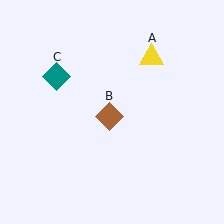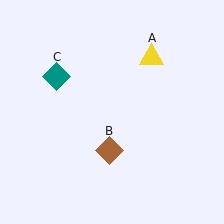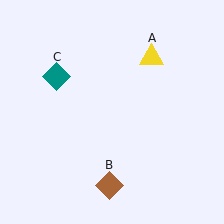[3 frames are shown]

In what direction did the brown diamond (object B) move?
The brown diamond (object B) moved down.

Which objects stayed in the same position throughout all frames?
Yellow triangle (object A) and teal diamond (object C) remained stationary.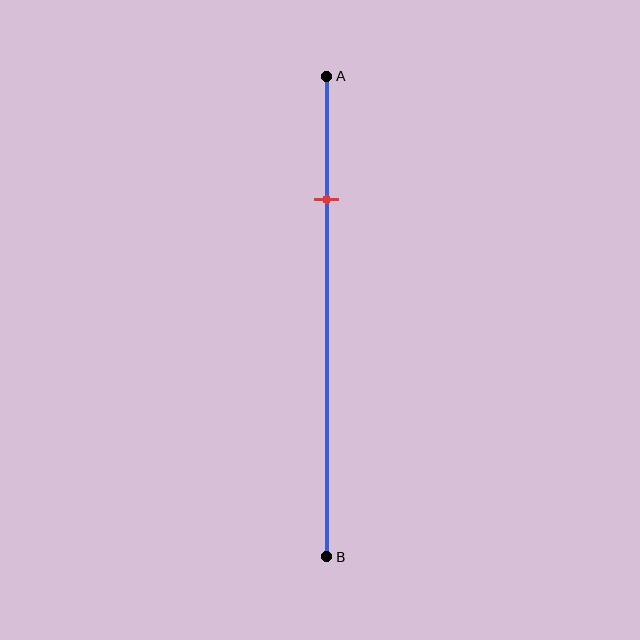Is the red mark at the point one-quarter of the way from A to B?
Yes, the mark is approximately at the one-quarter point.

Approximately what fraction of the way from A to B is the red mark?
The red mark is approximately 25% of the way from A to B.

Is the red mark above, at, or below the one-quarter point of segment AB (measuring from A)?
The red mark is approximately at the one-quarter point of segment AB.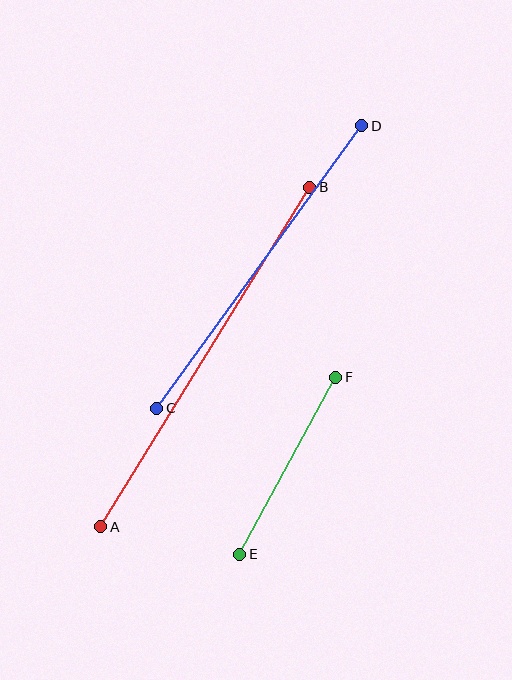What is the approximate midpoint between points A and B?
The midpoint is at approximately (205, 357) pixels.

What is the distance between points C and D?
The distance is approximately 349 pixels.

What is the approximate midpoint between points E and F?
The midpoint is at approximately (288, 466) pixels.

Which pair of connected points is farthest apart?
Points A and B are farthest apart.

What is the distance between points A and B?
The distance is approximately 399 pixels.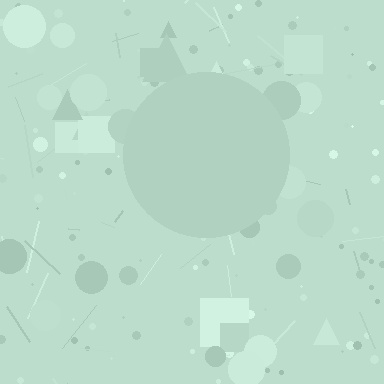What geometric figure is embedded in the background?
A circle is embedded in the background.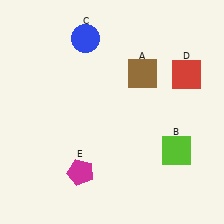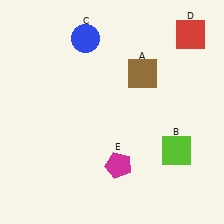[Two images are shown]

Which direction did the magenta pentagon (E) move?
The magenta pentagon (E) moved right.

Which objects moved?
The objects that moved are: the red square (D), the magenta pentagon (E).